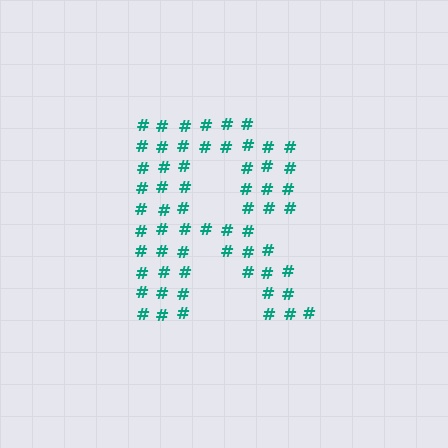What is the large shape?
The large shape is the letter R.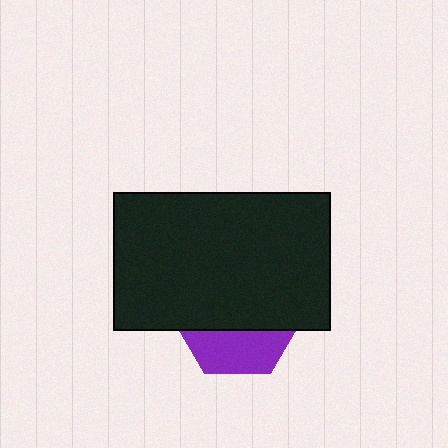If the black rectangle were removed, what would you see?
You would see the complete purple hexagon.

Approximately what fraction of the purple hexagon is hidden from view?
Roughly 67% of the purple hexagon is hidden behind the black rectangle.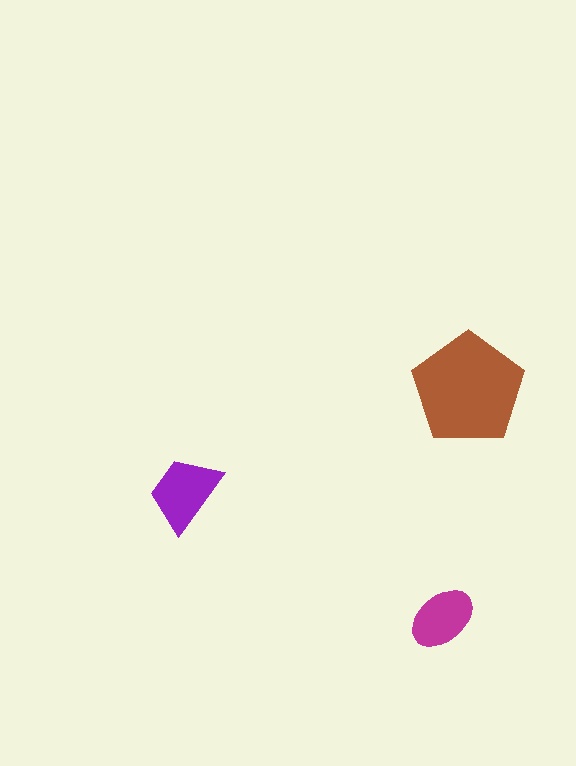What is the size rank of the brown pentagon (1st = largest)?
1st.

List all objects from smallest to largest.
The magenta ellipse, the purple trapezoid, the brown pentagon.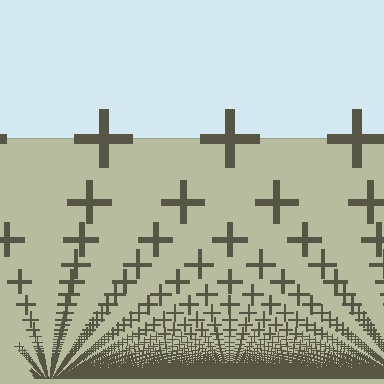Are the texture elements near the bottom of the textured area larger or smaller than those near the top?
Smaller. The gradient is inverted — elements near the bottom are smaller and denser.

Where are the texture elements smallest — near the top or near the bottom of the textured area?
Near the bottom.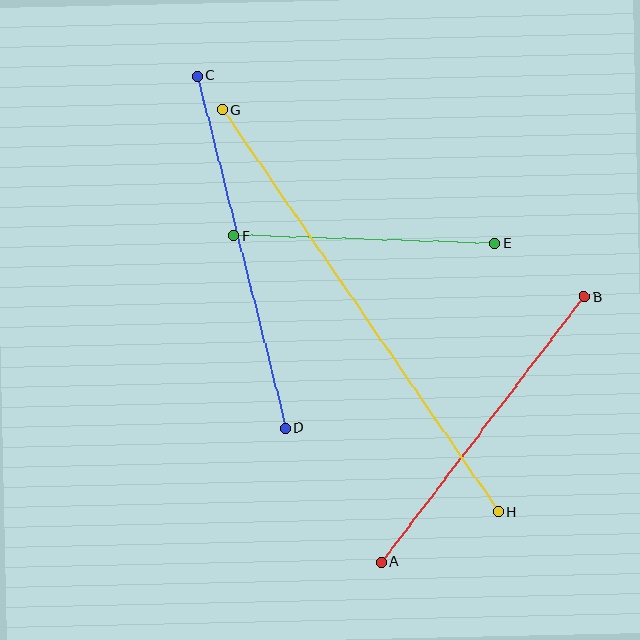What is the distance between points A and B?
The distance is approximately 334 pixels.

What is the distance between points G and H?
The distance is approximately 488 pixels.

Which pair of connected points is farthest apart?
Points G and H are farthest apart.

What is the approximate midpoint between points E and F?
The midpoint is at approximately (365, 240) pixels.